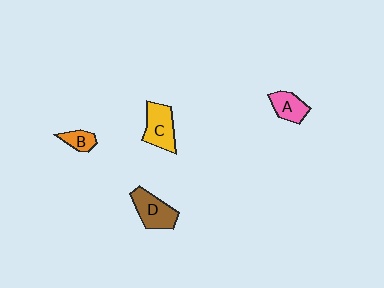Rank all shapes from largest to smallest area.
From largest to smallest: D (brown), C (yellow), A (pink), B (orange).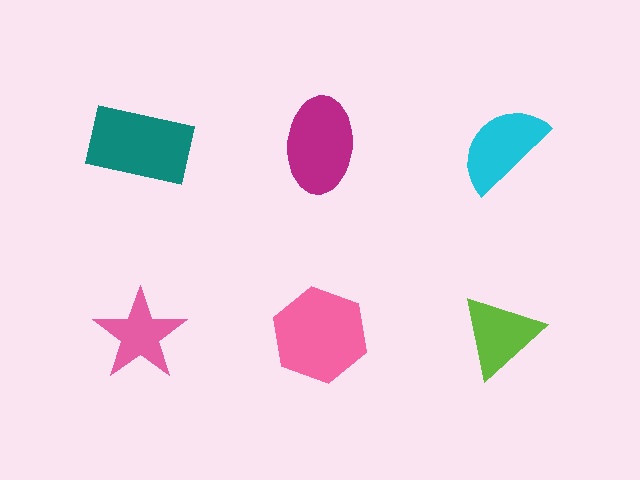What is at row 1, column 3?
A cyan semicircle.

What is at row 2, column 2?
A pink hexagon.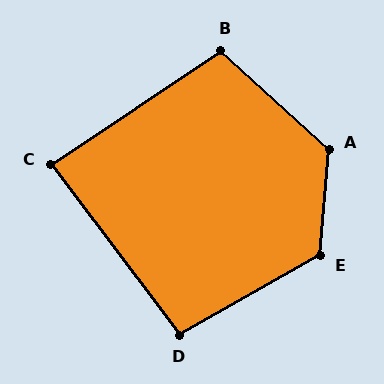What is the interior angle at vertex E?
Approximately 124 degrees (obtuse).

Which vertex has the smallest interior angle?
C, at approximately 87 degrees.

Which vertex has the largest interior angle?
A, at approximately 128 degrees.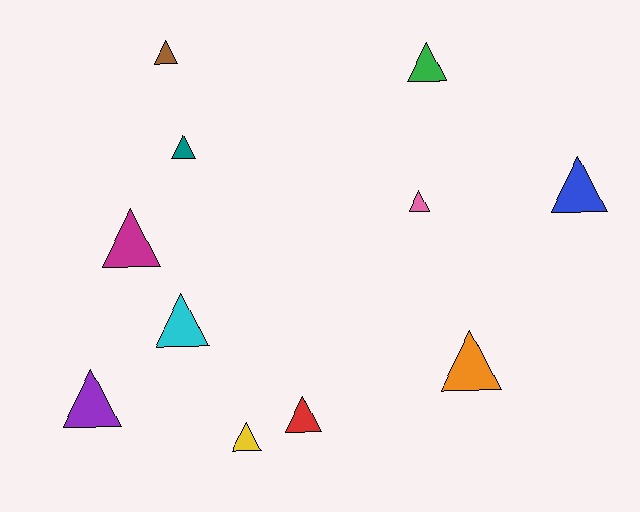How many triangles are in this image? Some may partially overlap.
There are 11 triangles.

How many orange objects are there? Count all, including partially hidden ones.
There is 1 orange object.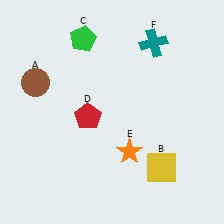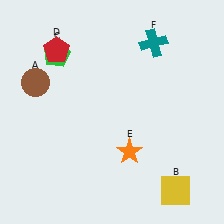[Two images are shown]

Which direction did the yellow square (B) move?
The yellow square (B) moved down.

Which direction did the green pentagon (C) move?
The green pentagon (C) moved left.